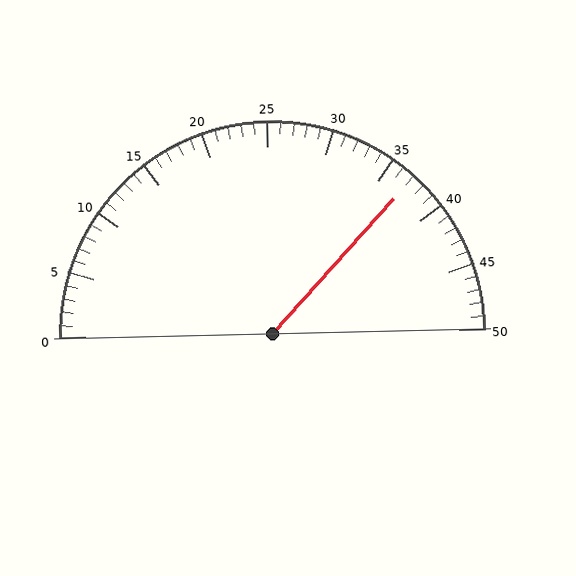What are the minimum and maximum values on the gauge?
The gauge ranges from 0 to 50.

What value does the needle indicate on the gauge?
The needle indicates approximately 37.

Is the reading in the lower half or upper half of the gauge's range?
The reading is in the upper half of the range (0 to 50).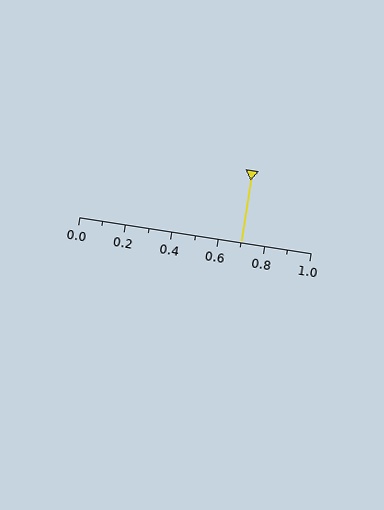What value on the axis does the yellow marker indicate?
The marker indicates approximately 0.7.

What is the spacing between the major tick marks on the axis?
The major ticks are spaced 0.2 apart.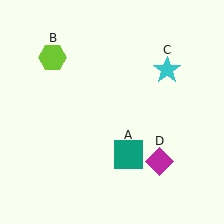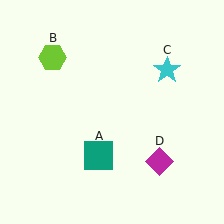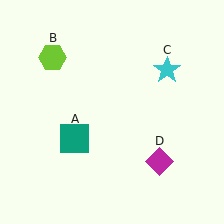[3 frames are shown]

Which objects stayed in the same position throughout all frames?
Lime hexagon (object B) and cyan star (object C) and magenta diamond (object D) remained stationary.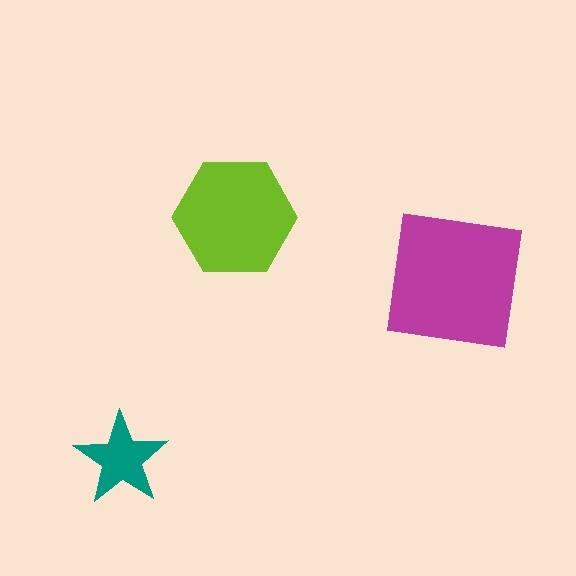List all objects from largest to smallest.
The magenta square, the lime hexagon, the teal star.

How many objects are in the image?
There are 3 objects in the image.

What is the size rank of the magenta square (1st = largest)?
1st.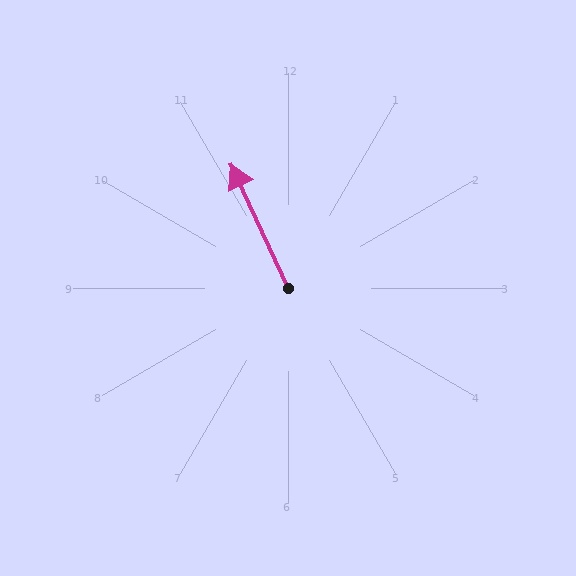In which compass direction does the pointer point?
Northwest.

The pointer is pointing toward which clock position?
Roughly 11 o'clock.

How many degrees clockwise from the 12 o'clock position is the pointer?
Approximately 335 degrees.